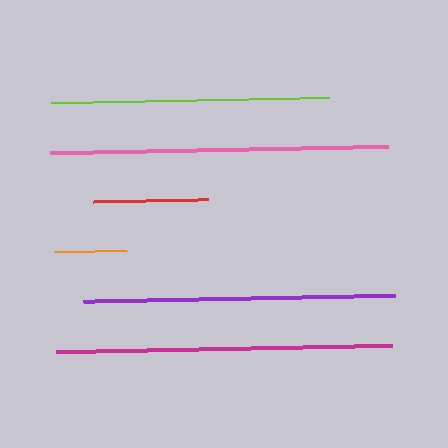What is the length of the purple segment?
The purple segment is approximately 312 pixels long.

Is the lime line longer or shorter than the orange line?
The lime line is longer than the orange line.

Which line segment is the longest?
The pink line is the longest at approximately 338 pixels.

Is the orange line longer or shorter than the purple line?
The purple line is longer than the orange line.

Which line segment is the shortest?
The orange line is the shortest at approximately 72 pixels.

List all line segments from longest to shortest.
From longest to shortest: pink, magenta, purple, lime, red, orange.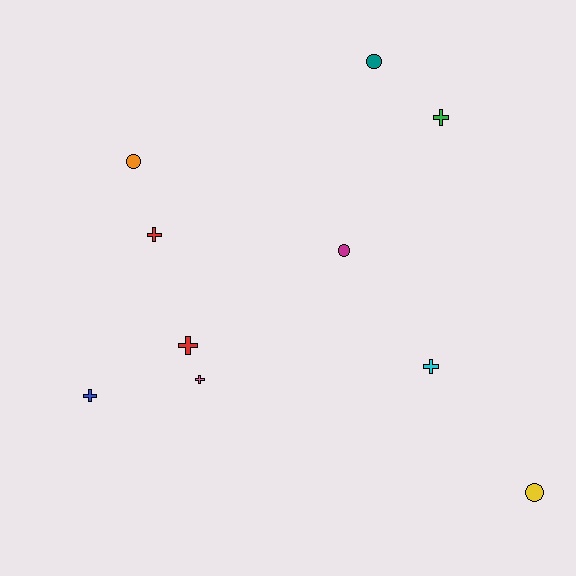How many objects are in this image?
There are 10 objects.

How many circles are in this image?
There are 4 circles.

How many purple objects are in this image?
There are no purple objects.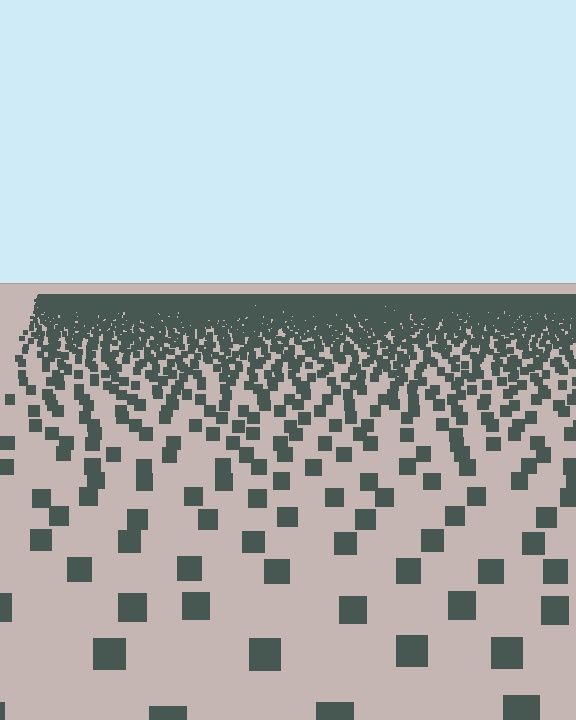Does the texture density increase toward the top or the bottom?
Density increases toward the top.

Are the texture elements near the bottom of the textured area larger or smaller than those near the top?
Larger. Near the bottom, elements are closer to the viewer and appear at a bigger on-screen size.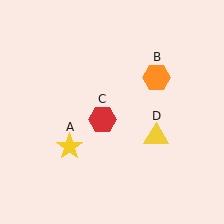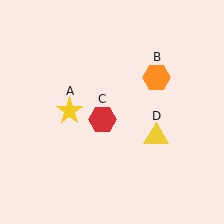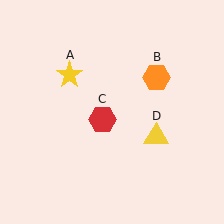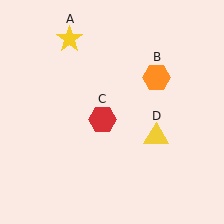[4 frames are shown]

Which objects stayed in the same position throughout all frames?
Orange hexagon (object B) and red hexagon (object C) and yellow triangle (object D) remained stationary.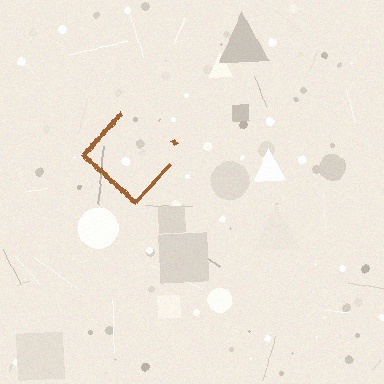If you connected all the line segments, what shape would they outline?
They would outline a diamond.